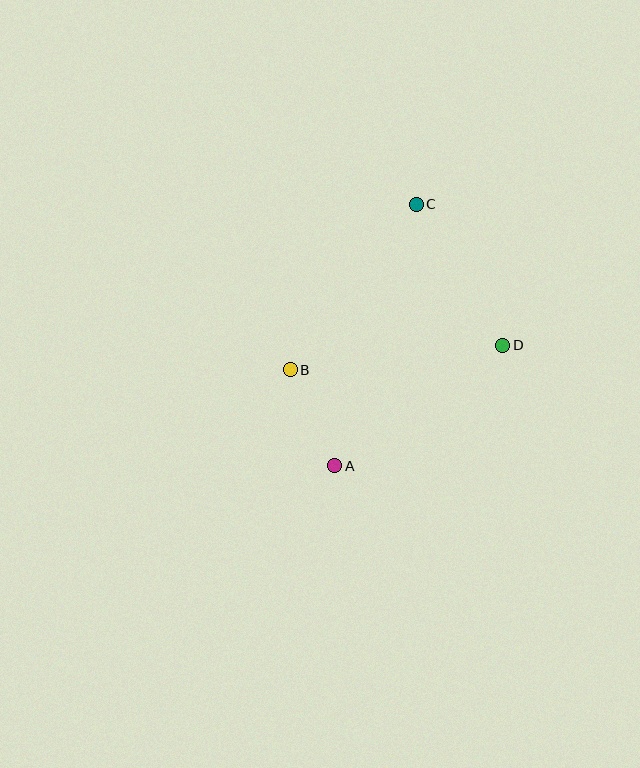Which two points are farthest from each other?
Points A and C are farthest from each other.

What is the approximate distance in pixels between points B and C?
The distance between B and C is approximately 208 pixels.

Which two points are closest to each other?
Points A and B are closest to each other.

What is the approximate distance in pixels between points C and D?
The distance between C and D is approximately 165 pixels.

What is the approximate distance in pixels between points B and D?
The distance between B and D is approximately 214 pixels.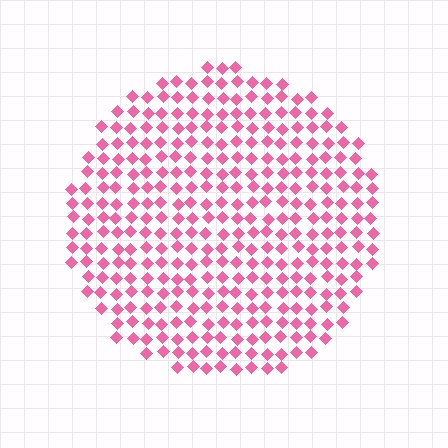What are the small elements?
The small elements are diamonds.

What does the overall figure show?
The overall figure shows a circle.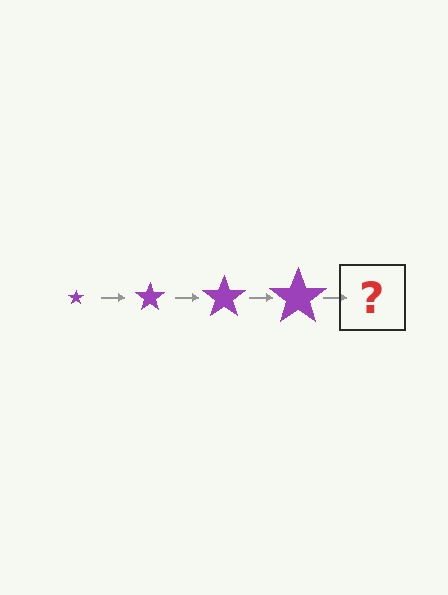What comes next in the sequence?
The next element should be a purple star, larger than the previous one.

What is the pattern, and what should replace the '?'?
The pattern is that the star gets progressively larger each step. The '?' should be a purple star, larger than the previous one.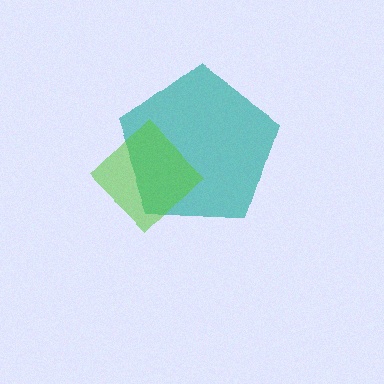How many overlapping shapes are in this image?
There are 2 overlapping shapes in the image.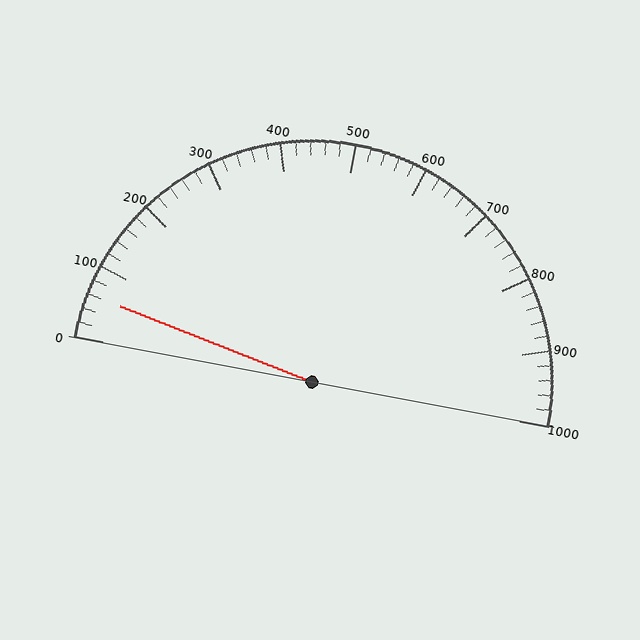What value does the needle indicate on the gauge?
The needle indicates approximately 60.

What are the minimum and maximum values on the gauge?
The gauge ranges from 0 to 1000.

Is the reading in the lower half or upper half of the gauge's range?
The reading is in the lower half of the range (0 to 1000).